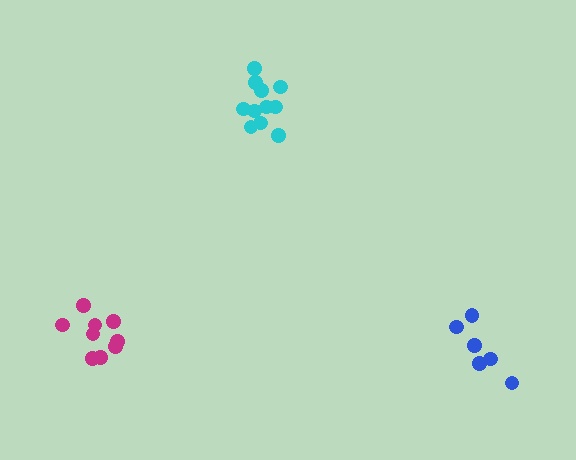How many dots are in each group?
Group 1: 9 dots, Group 2: 6 dots, Group 3: 11 dots (26 total).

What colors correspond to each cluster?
The clusters are colored: magenta, blue, cyan.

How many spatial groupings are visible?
There are 3 spatial groupings.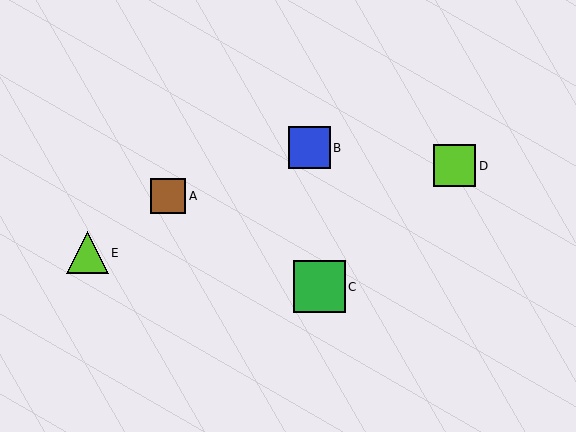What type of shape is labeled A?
Shape A is a brown square.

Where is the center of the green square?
The center of the green square is at (319, 287).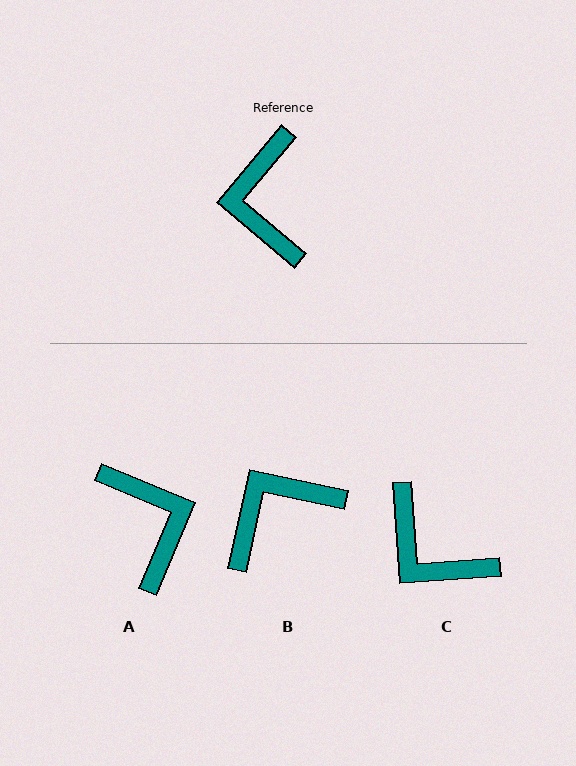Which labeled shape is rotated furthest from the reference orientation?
A, about 163 degrees away.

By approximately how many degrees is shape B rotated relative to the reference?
Approximately 62 degrees clockwise.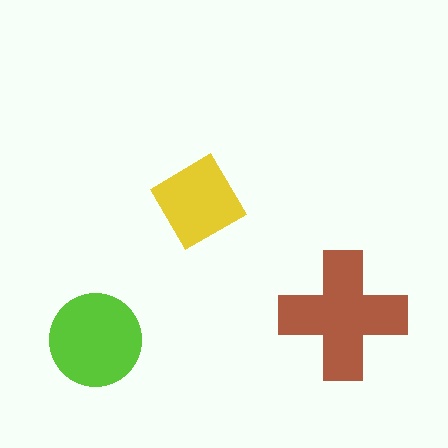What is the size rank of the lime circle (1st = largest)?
2nd.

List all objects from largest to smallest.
The brown cross, the lime circle, the yellow diamond.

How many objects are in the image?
There are 3 objects in the image.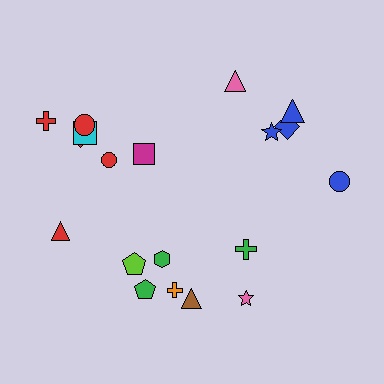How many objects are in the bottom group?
There are 7 objects.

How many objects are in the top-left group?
There are 7 objects.